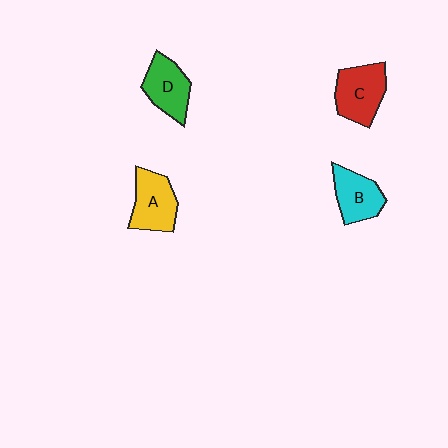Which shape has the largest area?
Shape C (red).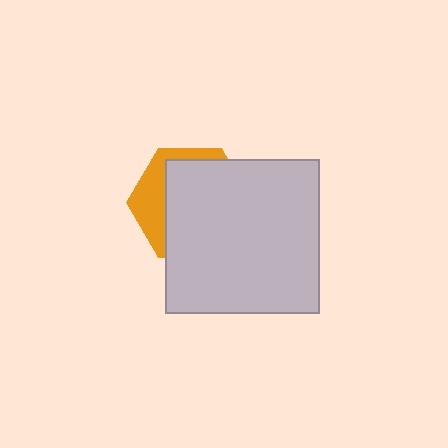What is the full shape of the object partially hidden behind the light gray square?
The partially hidden object is an orange hexagon.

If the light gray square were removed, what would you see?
You would see the complete orange hexagon.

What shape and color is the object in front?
The object in front is a light gray square.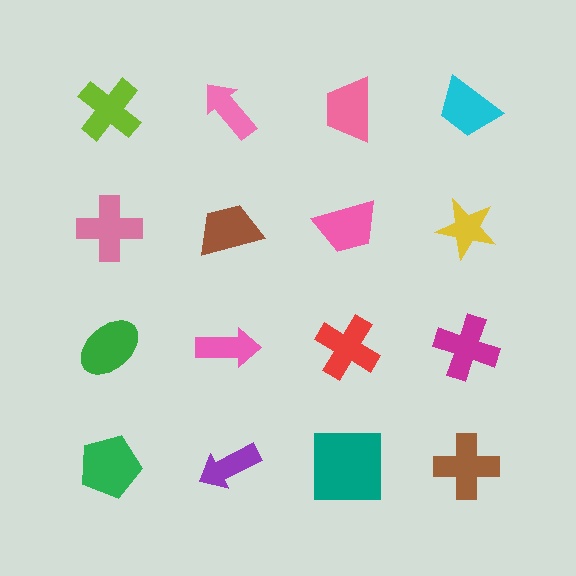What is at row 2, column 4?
A yellow star.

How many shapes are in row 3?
4 shapes.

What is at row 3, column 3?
A red cross.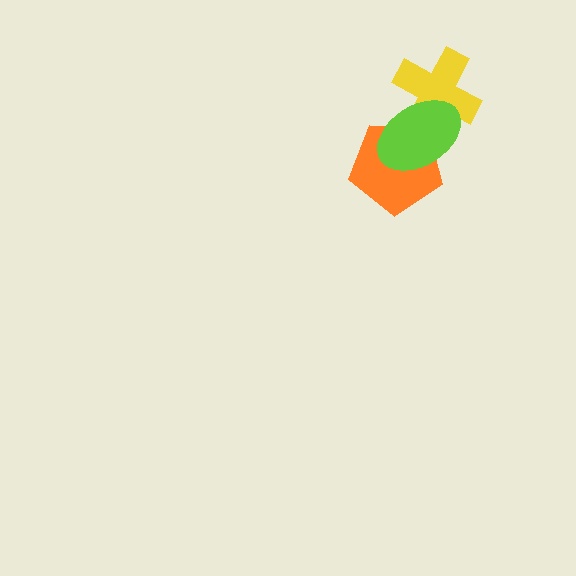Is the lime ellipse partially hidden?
No, no other shape covers it.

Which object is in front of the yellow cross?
The lime ellipse is in front of the yellow cross.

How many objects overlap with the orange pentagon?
1 object overlaps with the orange pentagon.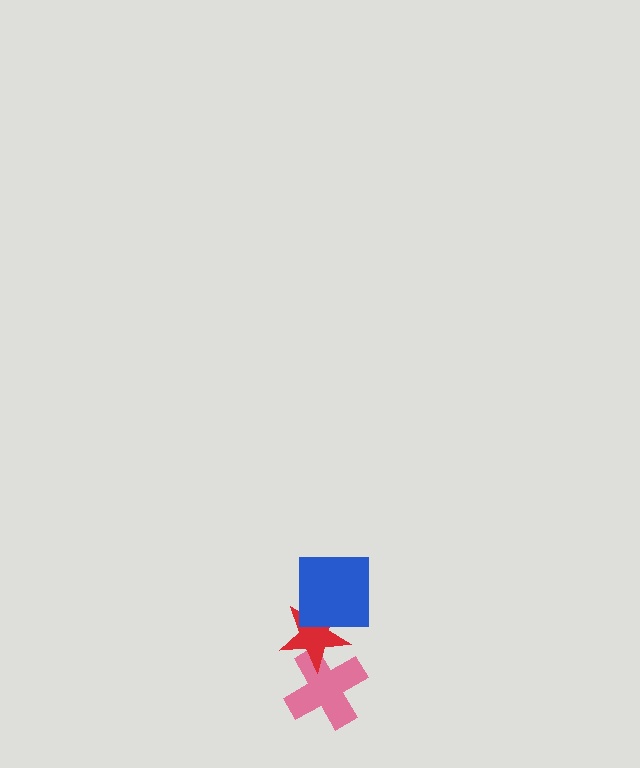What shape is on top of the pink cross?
The red star is on top of the pink cross.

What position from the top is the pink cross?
The pink cross is 3rd from the top.